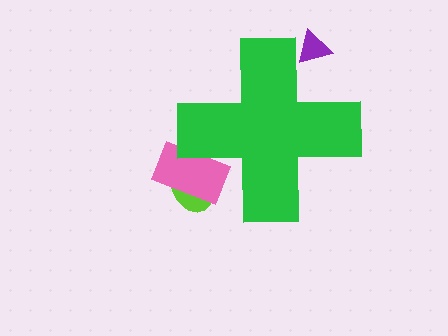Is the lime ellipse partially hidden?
Yes, the lime ellipse is partially hidden behind the green cross.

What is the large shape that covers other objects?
A green cross.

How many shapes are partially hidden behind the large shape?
3 shapes are partially hidden.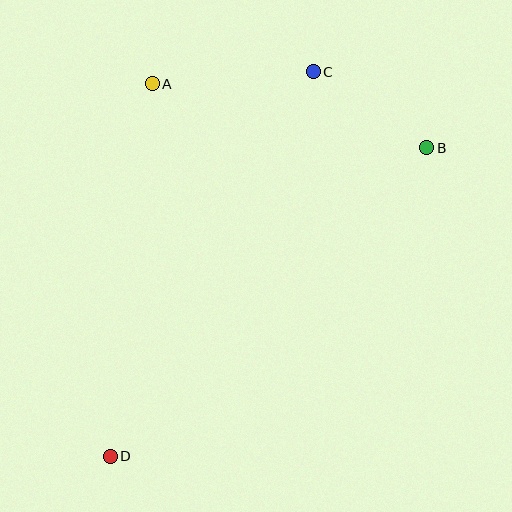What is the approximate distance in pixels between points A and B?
The distance between A and B is approximately 282 pixels.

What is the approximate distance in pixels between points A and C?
The distance between A and C is approximately 162 pixels.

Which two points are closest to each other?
Points B and C are closest to each other.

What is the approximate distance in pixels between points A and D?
The distance between A and D is approximately 375 pixels.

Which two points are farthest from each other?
Points B and D are farthest from each other.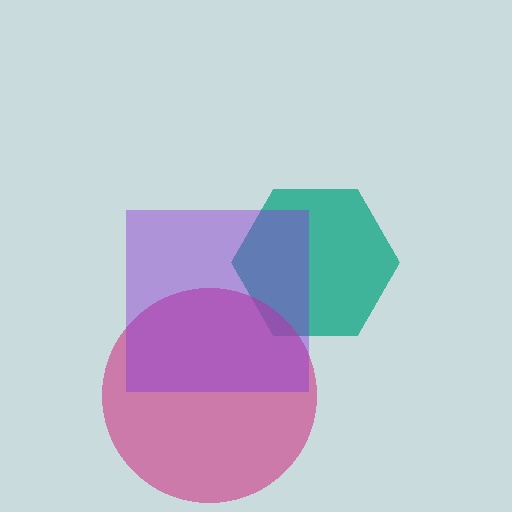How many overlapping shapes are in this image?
There are 3 overlapping shapes in the image.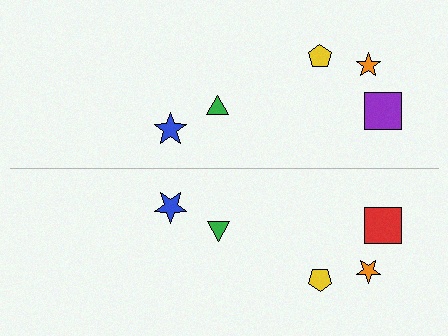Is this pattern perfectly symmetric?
No, the pattern is not perfectly symmetric. The red square on the bottom side breaks the symmetry — its mirror counterpart is purple.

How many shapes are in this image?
There are 10 shapes in this image.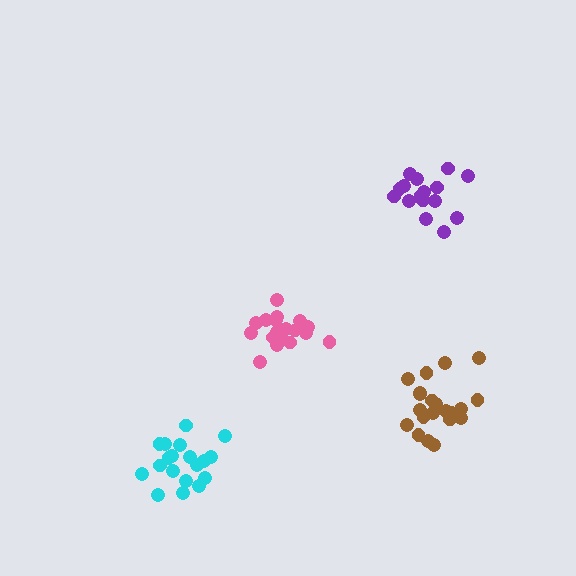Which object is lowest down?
The cyan cluster is bottommost.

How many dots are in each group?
Group 1: 19 dots, Group 2: 20 dots, Group 3: 21 dots, Group 4: 16 dots (76 total).